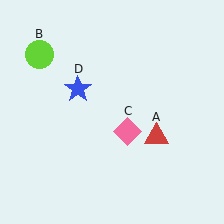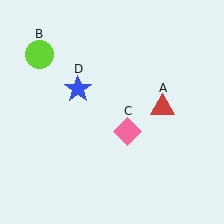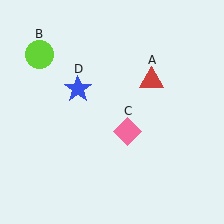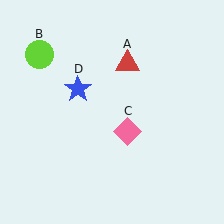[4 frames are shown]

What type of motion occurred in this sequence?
The red triangle (object A) rotated counterclockwise around the center of the scene.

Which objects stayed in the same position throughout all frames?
Lime circle (object B) and pink diamond (object C) and blue star (object D) remained stationary.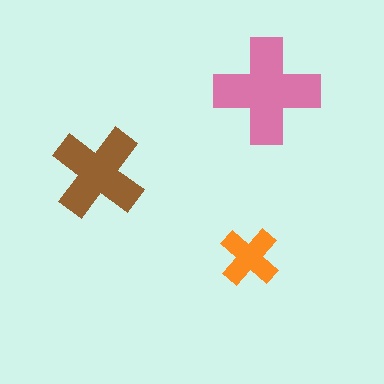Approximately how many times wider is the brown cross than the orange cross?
About 1.5 times wider.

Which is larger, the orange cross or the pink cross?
The pink one.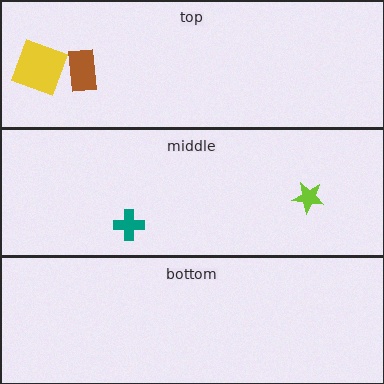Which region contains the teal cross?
The middle region.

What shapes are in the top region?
The brown rectangle, the yellow square.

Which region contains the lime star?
The middle region.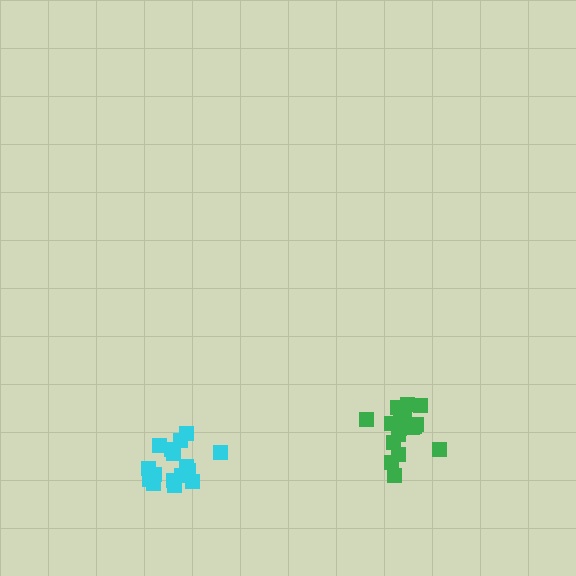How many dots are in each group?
Group 1: 17 dots, Group 2: 16 dots (33 total).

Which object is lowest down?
The cyan cluster is bottommost.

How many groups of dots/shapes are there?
There are 2 groups.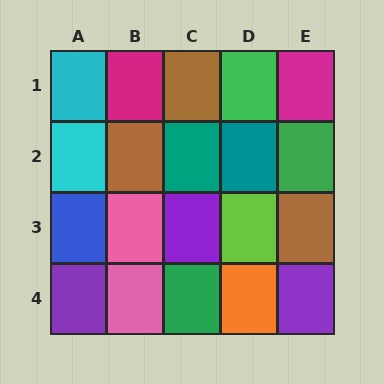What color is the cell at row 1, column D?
Green.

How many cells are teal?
2 cells are teal.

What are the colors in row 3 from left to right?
Blue, pink, purple, lime, brown.